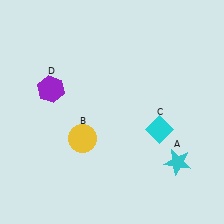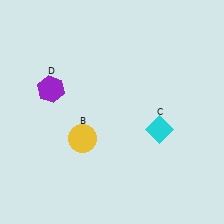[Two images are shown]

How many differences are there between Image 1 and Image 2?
There is 1 difference between the two images.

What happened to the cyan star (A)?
The cyan star (A) was removed in Image 2. It was in the bottom-right area of Image 1.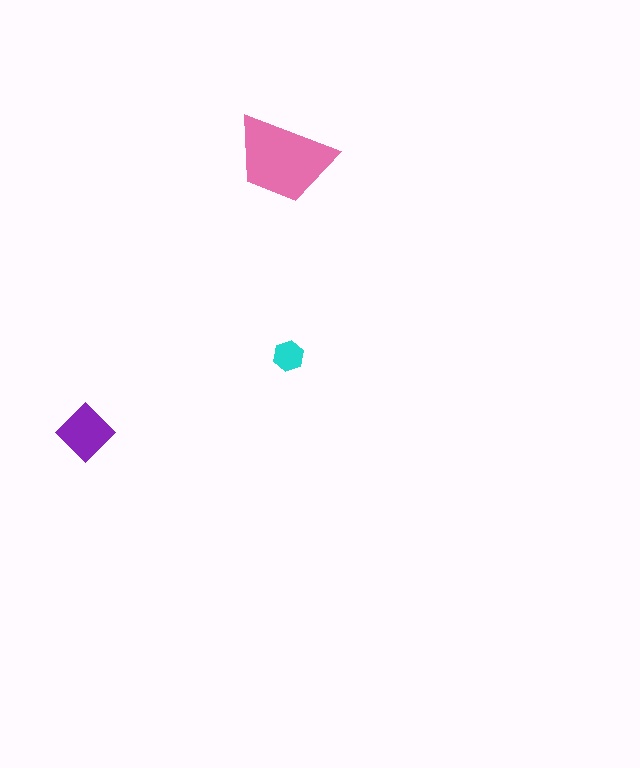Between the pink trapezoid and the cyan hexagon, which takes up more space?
The pink trapezoid.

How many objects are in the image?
There are 3 objects in the image.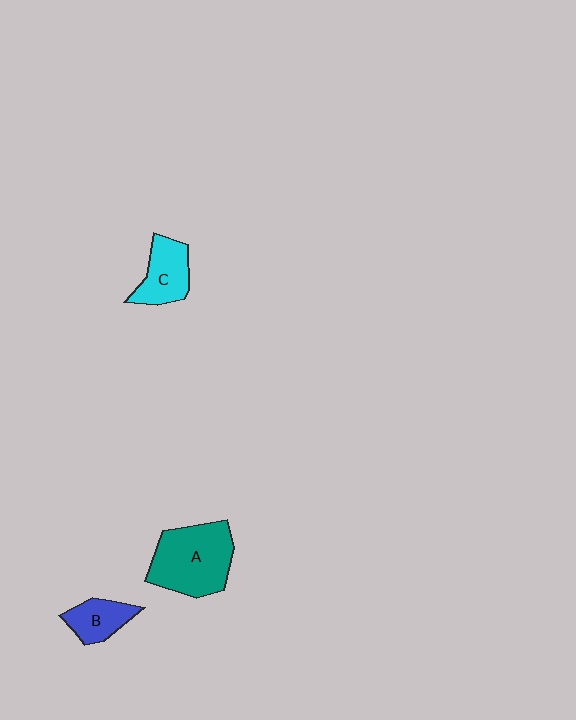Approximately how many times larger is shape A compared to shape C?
Approximately 1.8 times.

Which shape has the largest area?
Shape A (teal).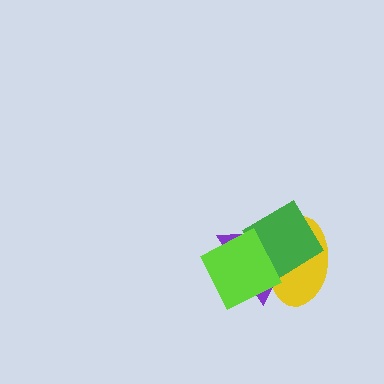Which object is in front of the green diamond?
The lime diamond is in front of the green diamond.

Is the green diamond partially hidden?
Yes, it is partially covered by another shape.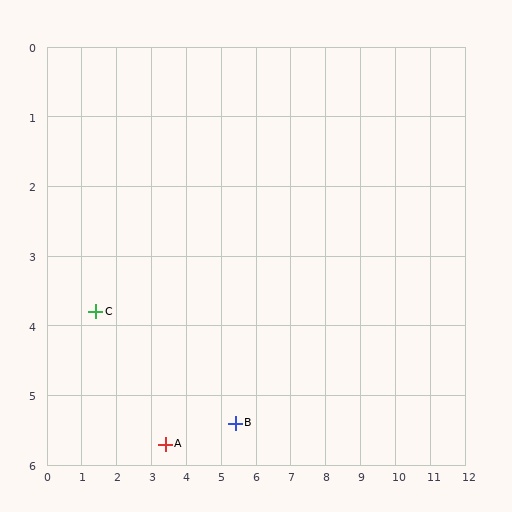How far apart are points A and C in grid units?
Points A and C are about 2.8 grid units apart.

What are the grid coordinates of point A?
Point A is at approximately (3.4, 5.7).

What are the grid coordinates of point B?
Point B is at approximately (5.4, 5.4).